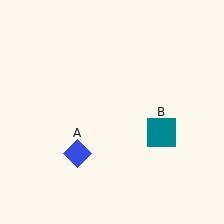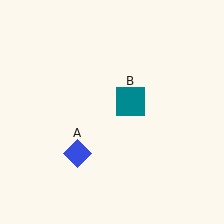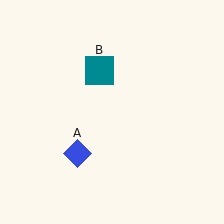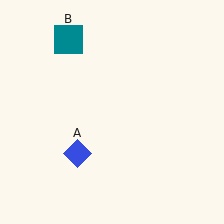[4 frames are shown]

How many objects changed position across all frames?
1 object changed position: teal square (object B).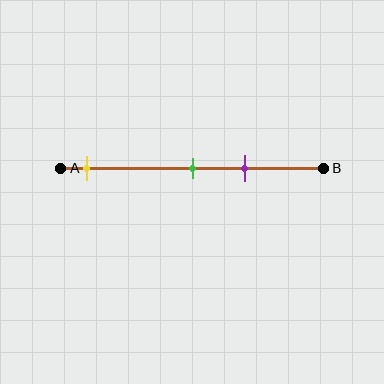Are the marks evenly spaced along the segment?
No, the marks are not evenly spaced.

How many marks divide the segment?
There are 3 marks dividing the segment.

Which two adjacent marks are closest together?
The green and purple marks are the closest adjacent pair.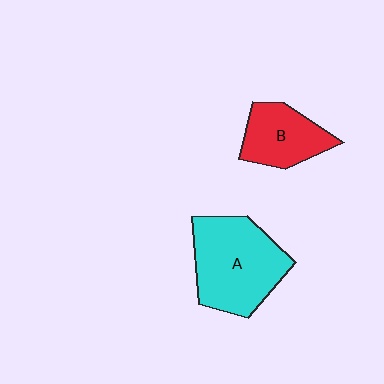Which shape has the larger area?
Shape A (cyan).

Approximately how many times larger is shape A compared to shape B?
Approximately 1.7 times.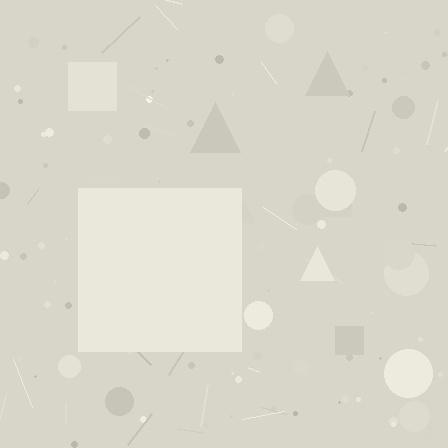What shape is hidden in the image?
A square is hidden in the image.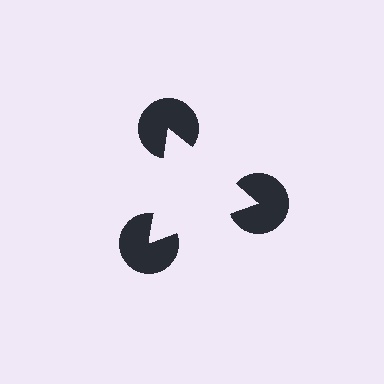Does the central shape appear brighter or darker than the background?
It typically appears slightly brighter than the background, even though no actual brightness change is drawn.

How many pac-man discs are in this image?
There are 3 — one at each vertex of the illusory triangle.